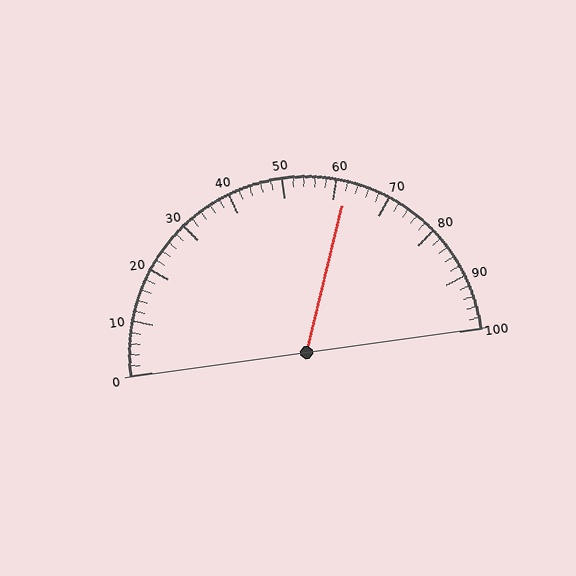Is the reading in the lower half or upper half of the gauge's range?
The reading is in the upper half of the range (0 to 100).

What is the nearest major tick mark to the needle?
The nearest major tick mark is 60.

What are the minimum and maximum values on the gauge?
The gauge ranges from 0 to 100.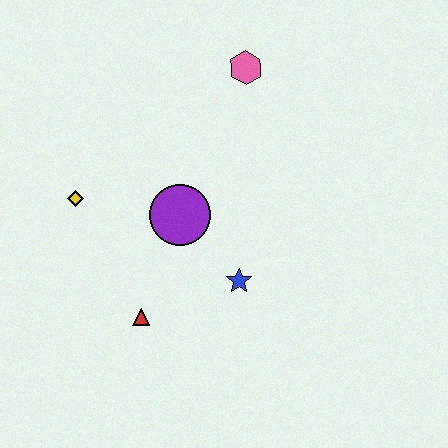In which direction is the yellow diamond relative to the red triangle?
The yellow diamond is above the red triangle.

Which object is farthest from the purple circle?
The pink hexagon is farthest from the purple circle.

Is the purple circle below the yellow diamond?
Yes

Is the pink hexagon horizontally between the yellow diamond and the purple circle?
No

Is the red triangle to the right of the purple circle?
No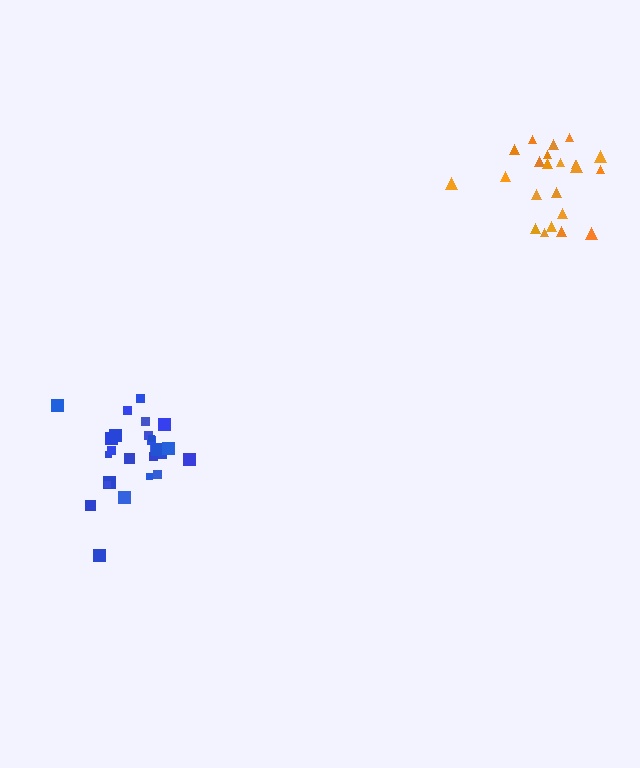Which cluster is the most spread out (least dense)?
Blue.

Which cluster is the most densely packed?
Orange.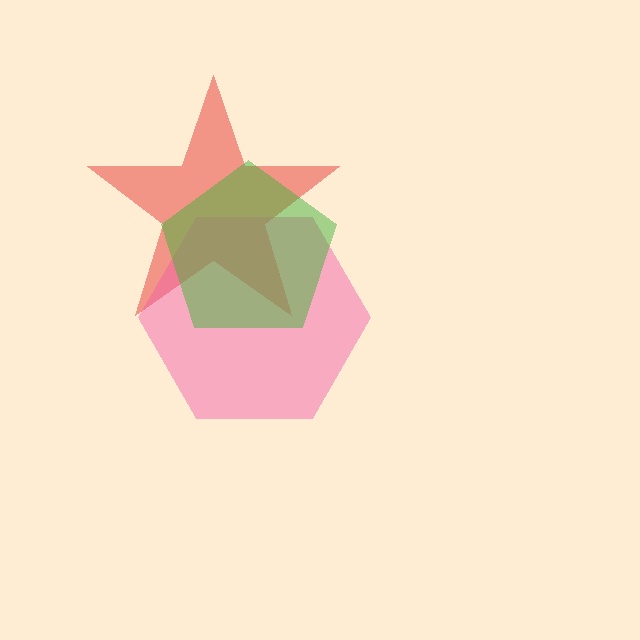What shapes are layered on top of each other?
The layered shapes are: a red star, a pink hexagon, a green pentagon.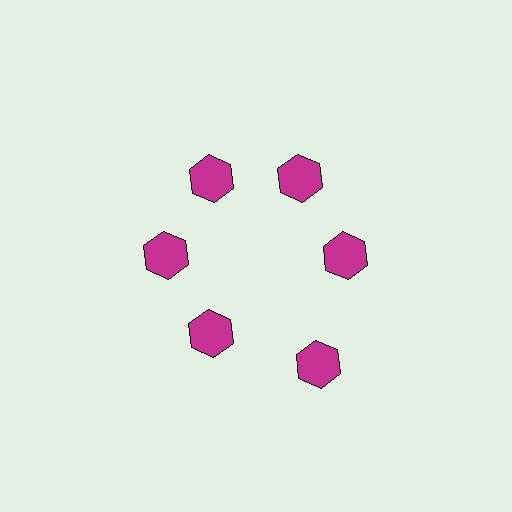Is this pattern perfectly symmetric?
No. The 6 magenta hexagons are arranged in a ring, but one element near the 5 o'clock position is pushed outward from the center, breaking the 6-fold rotational symmetry.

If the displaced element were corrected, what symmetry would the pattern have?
It would have 6-fold rotational symmetry — the pattern would map onto itself every 60 degrees.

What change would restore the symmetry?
The symmetry would be restored by moving it inward, back onto the ring so that all 6 hexagons sit at equal angles and equal distance from the center.